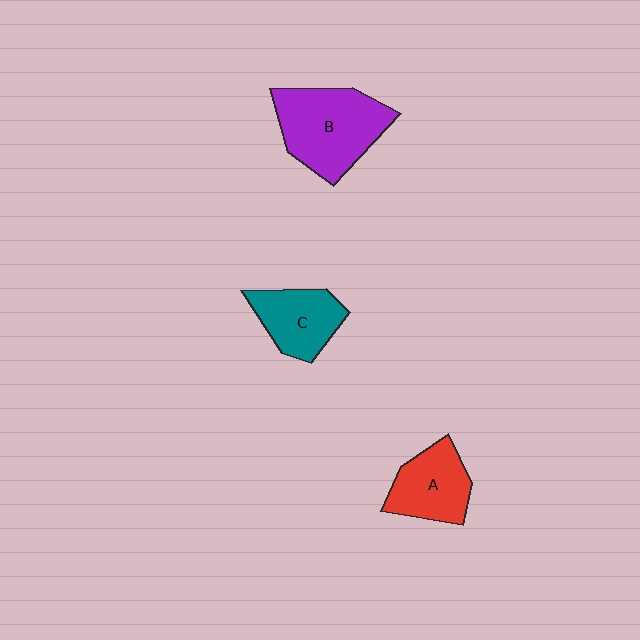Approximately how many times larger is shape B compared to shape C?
Approximately 1.6 times.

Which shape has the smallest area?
Shape C (teal).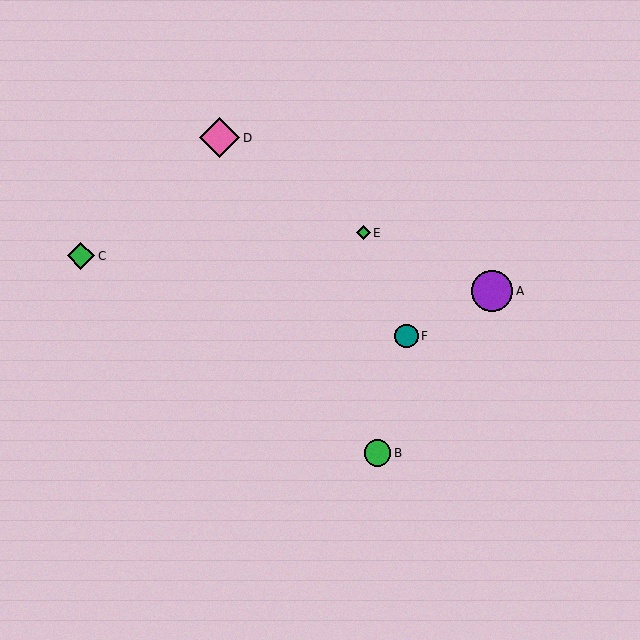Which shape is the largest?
The purple circle (labeled A) is the largest.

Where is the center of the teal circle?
The center of the teal circle is at (406, 336).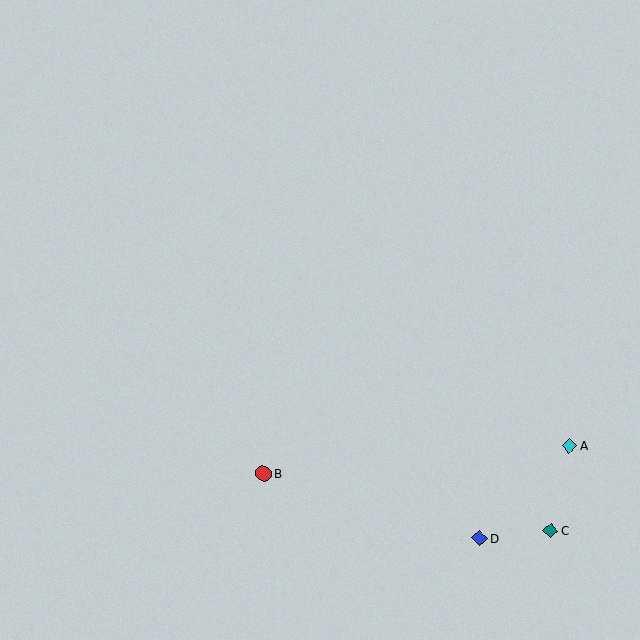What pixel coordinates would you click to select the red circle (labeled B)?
Click at (263, 473) to select the red circle B.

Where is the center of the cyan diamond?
The center of the cyan diamond is at (569, 446).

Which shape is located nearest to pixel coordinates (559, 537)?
The teal diamond (labeled C) at (551, 531) is nearest to that location.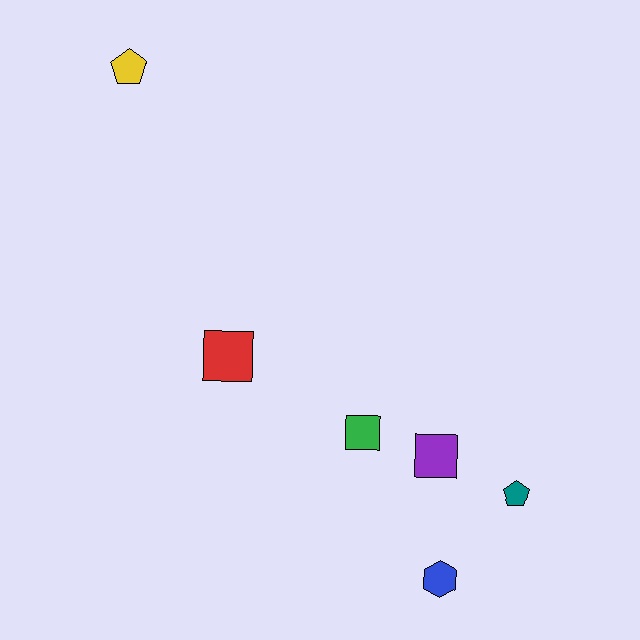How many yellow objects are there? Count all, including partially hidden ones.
There is 1 yellow object.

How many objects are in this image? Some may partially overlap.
There are 6 objects.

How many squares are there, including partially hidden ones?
There are 3 squares.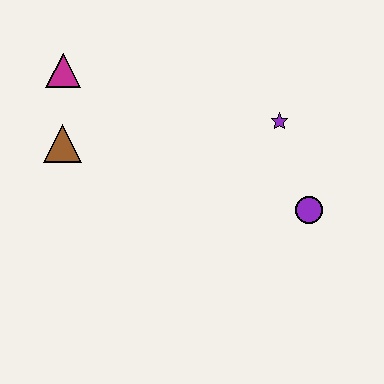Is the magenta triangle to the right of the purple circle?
No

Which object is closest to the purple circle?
The purple star is closest to the purple circle.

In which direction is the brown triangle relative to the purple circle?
The brown triangle is to the left of the purple circle.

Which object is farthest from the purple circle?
The magenta triangle is farthest from the purple circle.